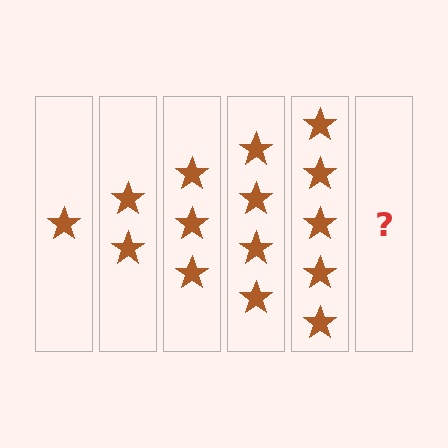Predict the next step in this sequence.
The next step is 6 stars.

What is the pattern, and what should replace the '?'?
The pattern is that each step adds one more star. The '?' should be 6 stars.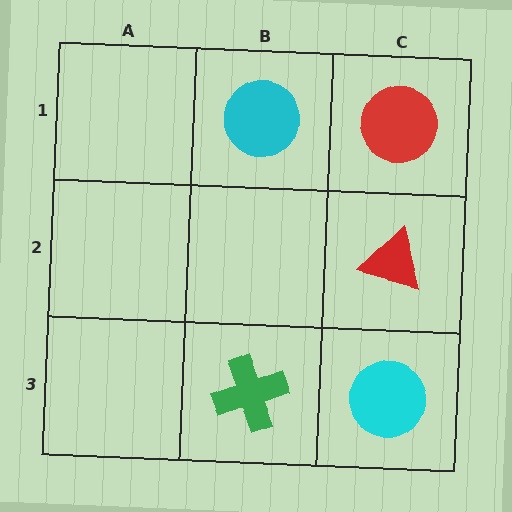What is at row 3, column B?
A green cross.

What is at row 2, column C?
A red triangle.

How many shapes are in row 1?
2 shapes.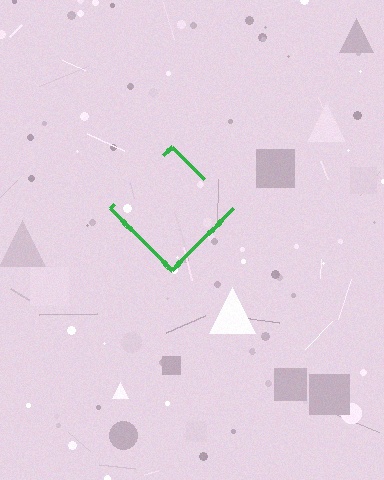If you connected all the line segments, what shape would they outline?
They would outline a diamond.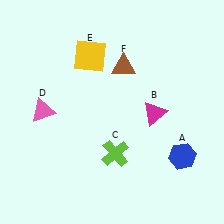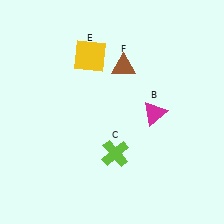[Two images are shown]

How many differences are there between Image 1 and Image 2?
There are 2 differences between the two images.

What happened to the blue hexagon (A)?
The blue hexagon (A) was removed in Image 2. It was in the bottom-right area of Image 1.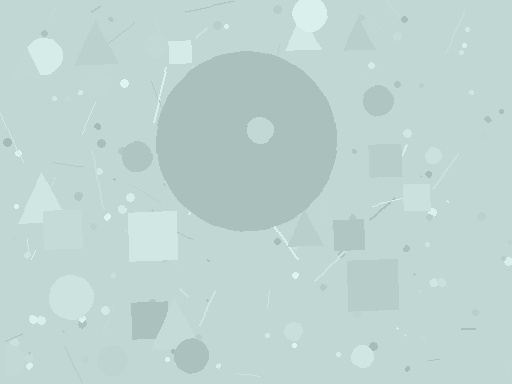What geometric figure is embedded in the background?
A circle is embedded in the background.